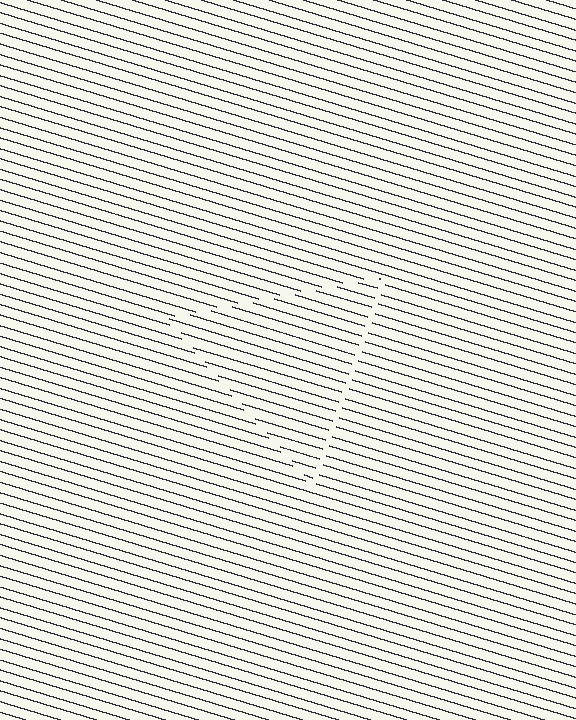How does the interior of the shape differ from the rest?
The interior of the shape contains the same grating, shifted by half a period — the contour is defined by the phase discontinuity where line-ends from the inner and outer gratings abut.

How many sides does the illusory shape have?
3 sides — the line-ends trace a triangle.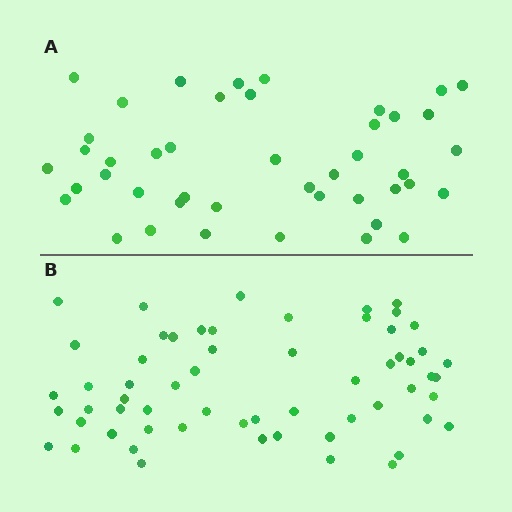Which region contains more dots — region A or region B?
Region B (the bottom region) has more dots.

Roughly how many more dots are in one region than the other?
Region B has approximately 15 more dots than region A.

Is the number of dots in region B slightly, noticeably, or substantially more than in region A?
Region B has noticeably more, but not dramatically so. The ratio is roughly 1.4 to 1.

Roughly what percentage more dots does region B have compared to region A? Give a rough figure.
About 35% more.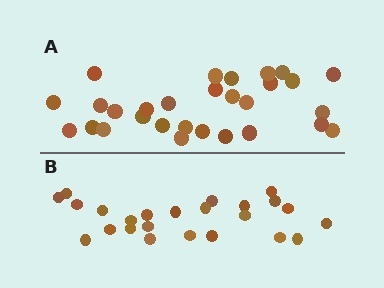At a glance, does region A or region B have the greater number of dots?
Region A (the top region) has more dots.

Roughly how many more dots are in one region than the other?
Region A has about 5 more dots than region B.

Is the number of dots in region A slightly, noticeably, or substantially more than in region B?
Region A has only slightly more — the two regions are fairly close. The ratio is roughly 1.2 to 1.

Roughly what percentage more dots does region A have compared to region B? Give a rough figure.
About 20% more.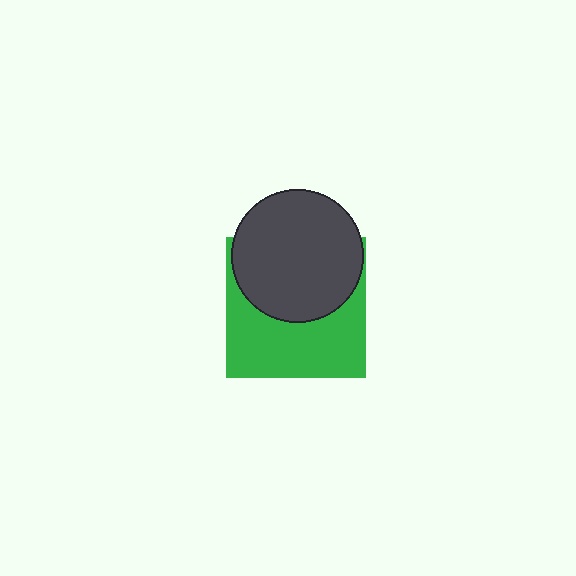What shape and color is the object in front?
The object in front is a dark gray circle.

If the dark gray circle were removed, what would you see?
You would see the complete green square.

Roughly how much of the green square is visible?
About half of it is visible (roughly 52%).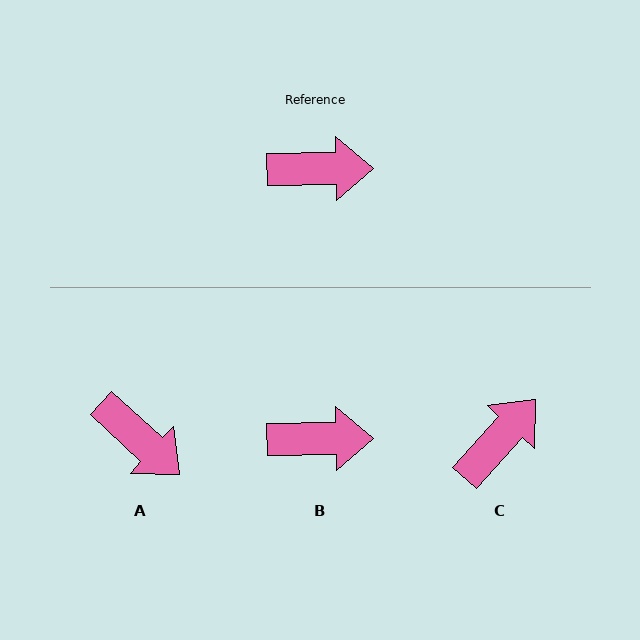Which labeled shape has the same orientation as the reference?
B.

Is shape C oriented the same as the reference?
No, it is off by about 47 degrees.